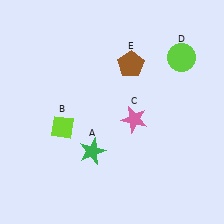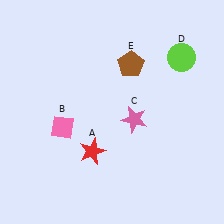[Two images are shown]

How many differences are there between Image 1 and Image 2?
There are 2 differences between the two images.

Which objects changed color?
A changed from green to red. B changed from lime to pink.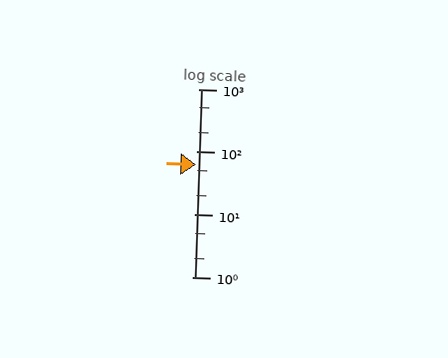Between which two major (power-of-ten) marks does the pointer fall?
The pointer is between 10 and 100.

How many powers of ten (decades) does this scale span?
The scale spans 3 decades, from 1 to 1000.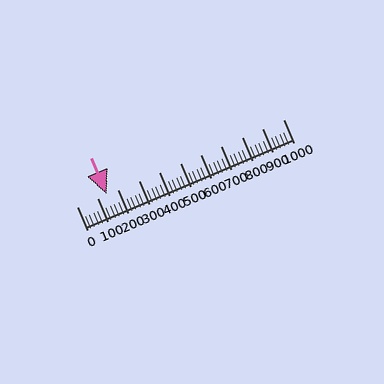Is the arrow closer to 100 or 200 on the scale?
The arrow is closer to 100.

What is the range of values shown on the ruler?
The ruler shows values from 0 to 1000.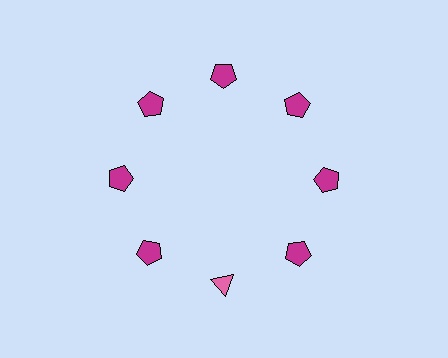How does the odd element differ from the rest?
It differs in both color (pink instead of magenta) and shape (triangle instead of pentagon).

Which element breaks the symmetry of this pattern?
The pink triangle at roughly the 6 o'clock position breaks the symmetry. All other shapes are magenta pentagons.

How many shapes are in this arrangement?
There are 8 shapes arranged in a ring pattern.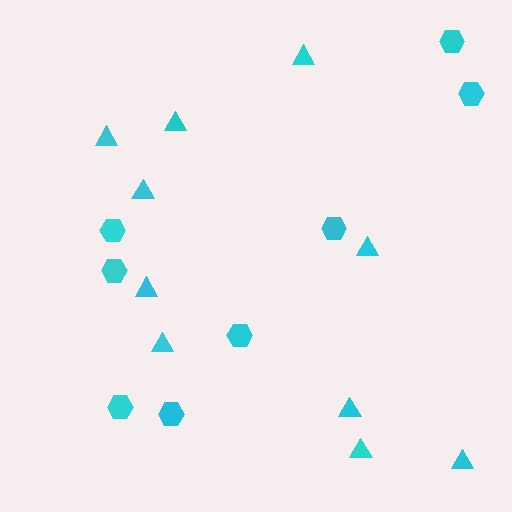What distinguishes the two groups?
There are 2 groups: one group of hexagons (8) and one group of triangles (10).